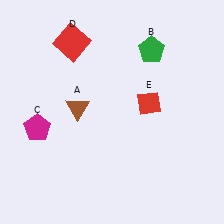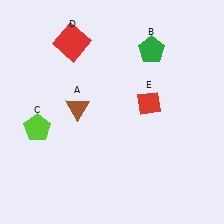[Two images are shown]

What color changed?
The pentagon (C) changed from magenta in Image 1 to lime in Image 2.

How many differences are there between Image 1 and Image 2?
There is 1 difference between the two images.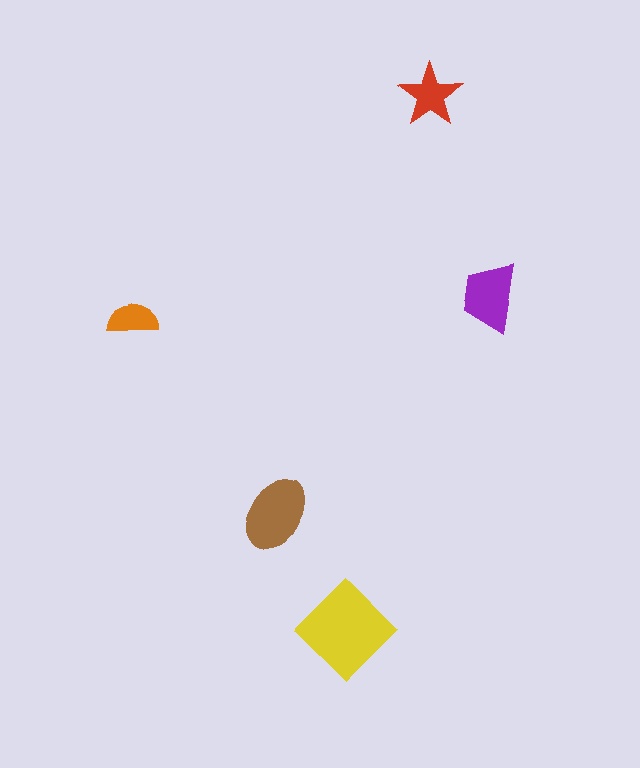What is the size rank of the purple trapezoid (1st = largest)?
3rd.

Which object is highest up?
The red star is topmost.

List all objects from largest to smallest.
The yellow diamond, the brown ellipse, the purple trapezoid, the red star, the orange semicircle.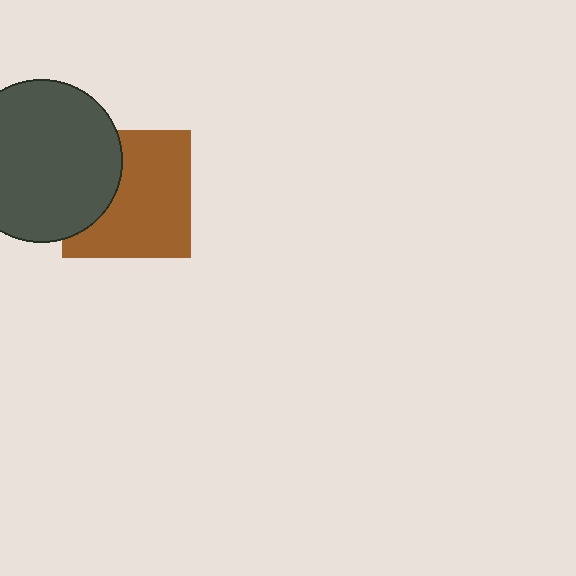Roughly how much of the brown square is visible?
Most of it is visible (roughly 67%).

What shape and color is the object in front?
The object in front is a dark gray circle.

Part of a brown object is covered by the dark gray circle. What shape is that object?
It is a square.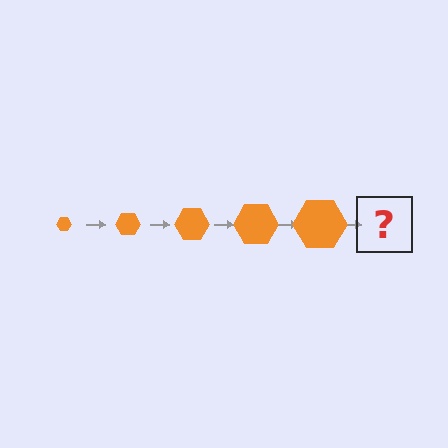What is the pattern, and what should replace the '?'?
The pattern is that the hexagon gets progressively larger each step. The '?' should be an orange hexagon, larger than the previous one.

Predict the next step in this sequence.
The next step is an orange hexagon, larger than the previous one.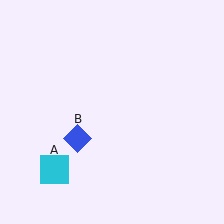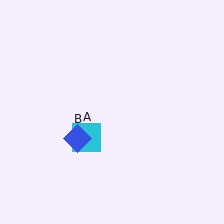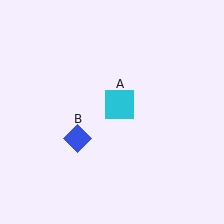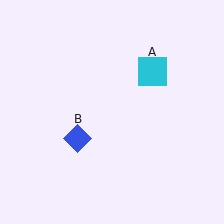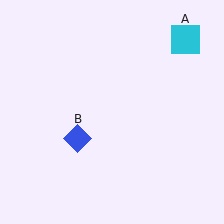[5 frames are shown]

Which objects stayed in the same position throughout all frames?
Blue diamond (object B) remained stationary.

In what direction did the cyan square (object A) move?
The cyan square (object A) moved up and to the right.